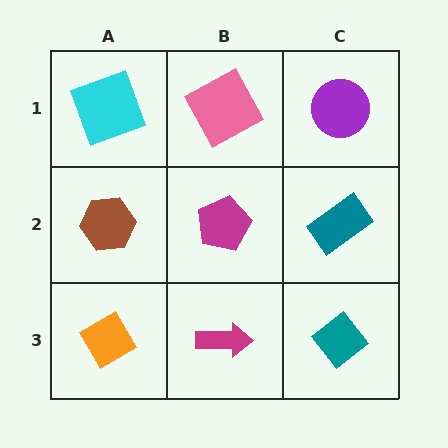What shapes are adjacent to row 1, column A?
A brown hexagon (row 2, column A), a pink square (row 1, column B).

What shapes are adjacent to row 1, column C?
A teal rectangle (row 2, column C), a pink square (row 1, column B).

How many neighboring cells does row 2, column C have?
3.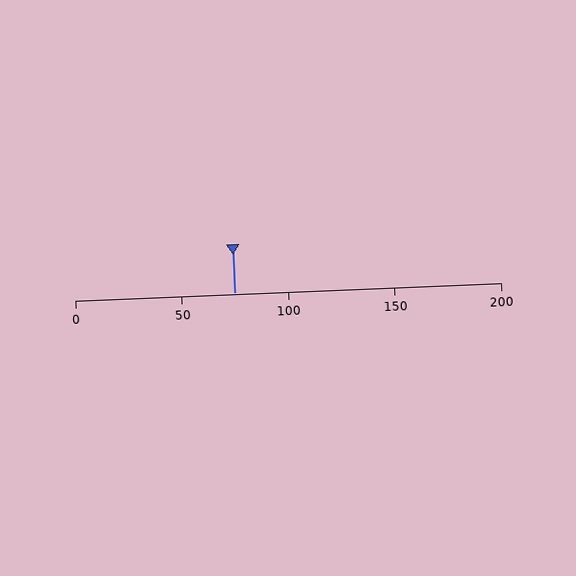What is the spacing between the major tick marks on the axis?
The major ticks are spaced 50 apart.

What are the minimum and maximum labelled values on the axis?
The axis runs from 0 to 200.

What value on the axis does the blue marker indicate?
The marker indicates approximately 75.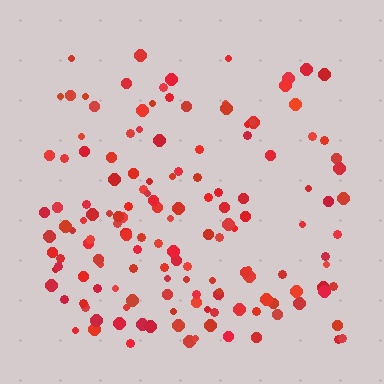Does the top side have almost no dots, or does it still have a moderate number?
Still a moderate number, just noticeably fewer than the bottom.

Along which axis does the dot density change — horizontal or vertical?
Vertical.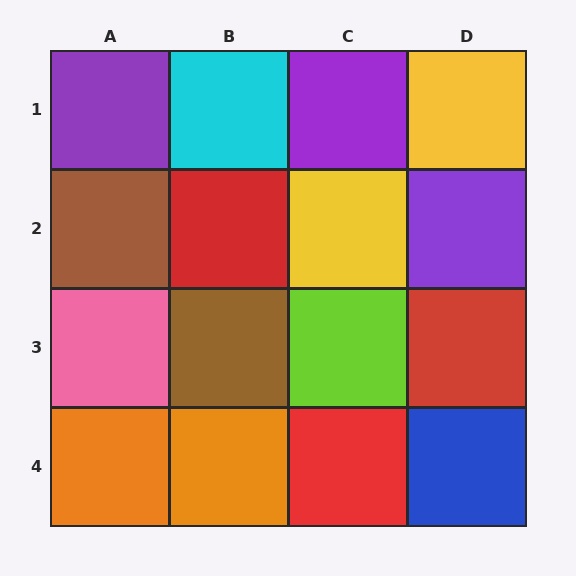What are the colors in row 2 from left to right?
Brown, red, yellow, purple.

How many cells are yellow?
2 cells are yellow.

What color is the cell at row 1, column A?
Purple.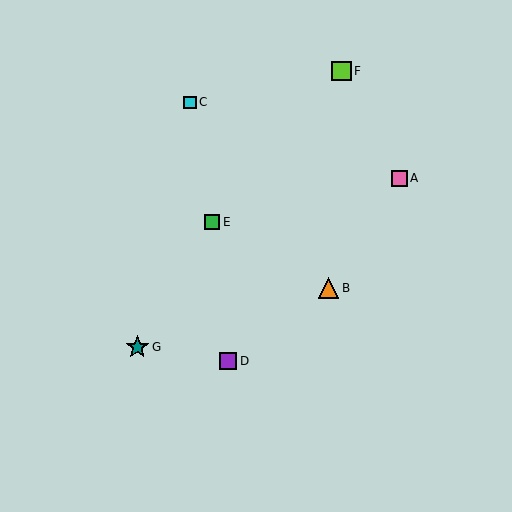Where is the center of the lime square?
The center of the lime square is at (342, 71).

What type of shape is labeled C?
Shape C is a cyan square.